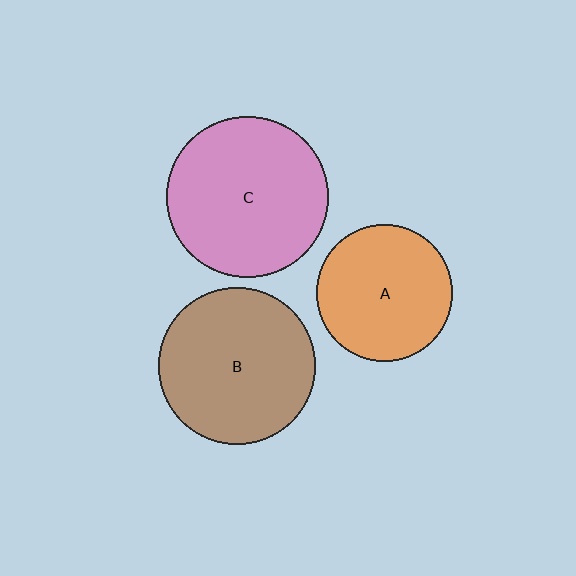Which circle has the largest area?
Circle C (pink).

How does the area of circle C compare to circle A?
Approximately 1.4 times.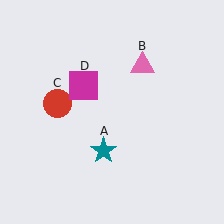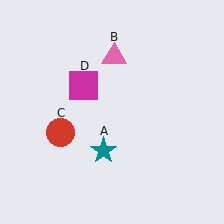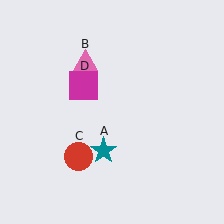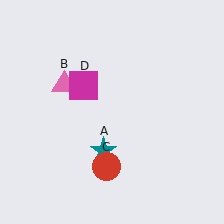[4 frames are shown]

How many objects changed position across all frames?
2 objects changed position: pink triangle (object B), red circle (object C).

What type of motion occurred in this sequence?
The pink triangle (object B), red circle (object C) rotated counterclockwise around the center of the scene.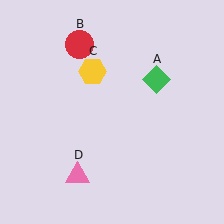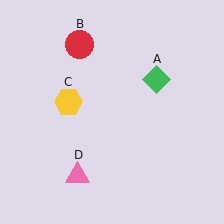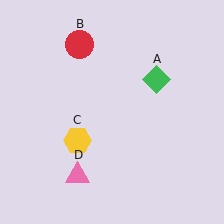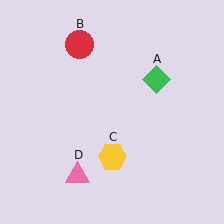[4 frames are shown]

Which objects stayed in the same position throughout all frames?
Green diamond (object A) and red circle (object B) and pink triangle (object D) remained stationary.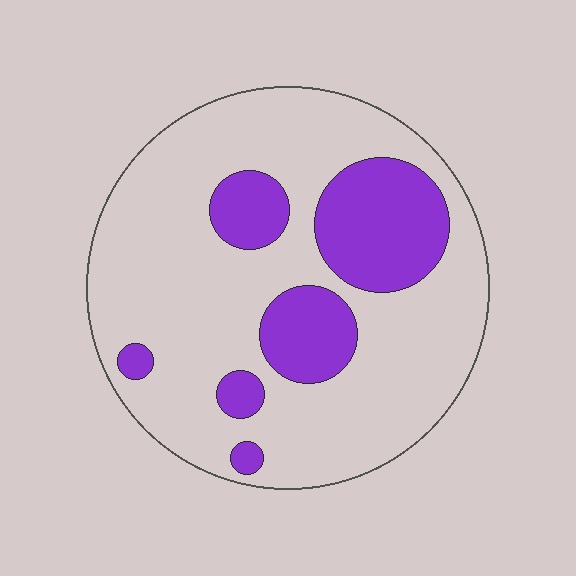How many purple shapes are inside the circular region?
6.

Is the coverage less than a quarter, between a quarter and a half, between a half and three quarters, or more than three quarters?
Less than a quarter.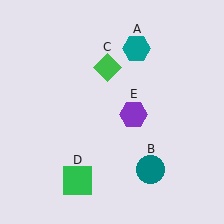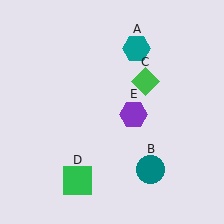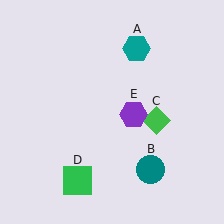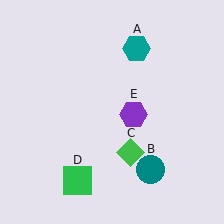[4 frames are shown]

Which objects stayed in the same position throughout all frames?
Teal hexagon (object A) and teal circle (object B) and green square (object D) and purple hexagon (object E) remained stationary.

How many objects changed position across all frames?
1 object changed position: green diamond (object C).